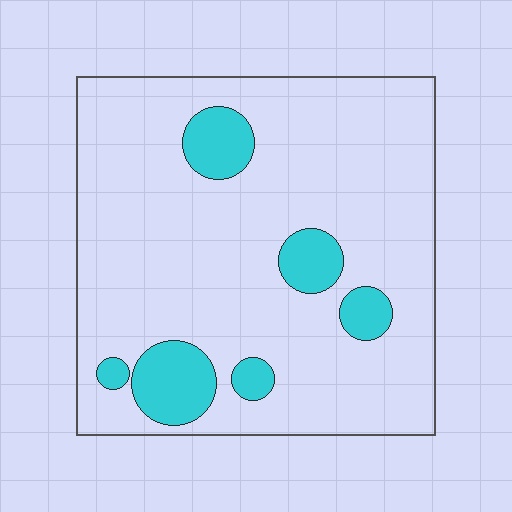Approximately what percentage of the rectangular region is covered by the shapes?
Approximately 15%.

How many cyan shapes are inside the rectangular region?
6.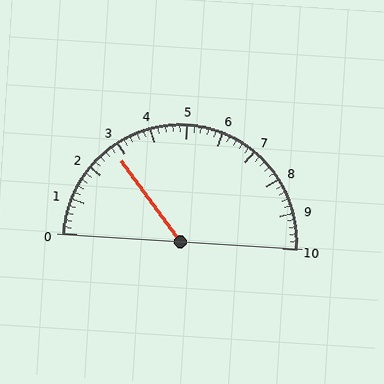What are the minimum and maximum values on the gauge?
The gauge ranges from 0 to 10.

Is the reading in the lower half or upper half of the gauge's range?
The reading is in the lower half of the range (0 to 10).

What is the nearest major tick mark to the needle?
The nearest major tick mark is 3.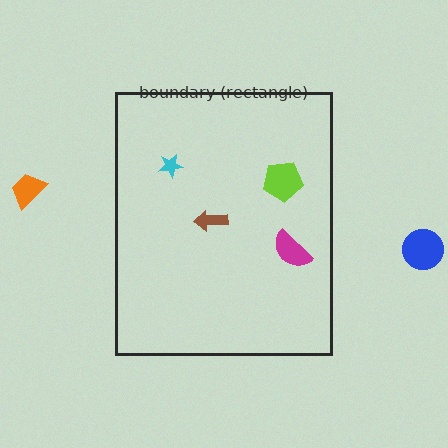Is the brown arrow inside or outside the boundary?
Inside.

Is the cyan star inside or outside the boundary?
Inside.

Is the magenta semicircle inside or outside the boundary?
Inside.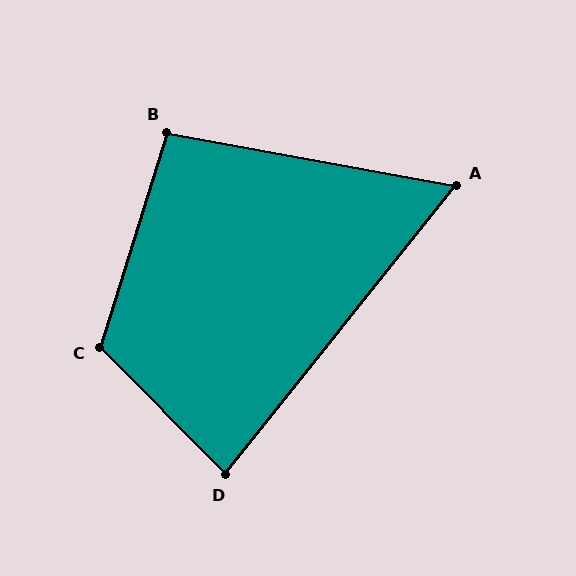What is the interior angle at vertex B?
Approximately 97 degrees (obtuse).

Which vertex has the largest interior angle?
C, at approximately 118 degrees.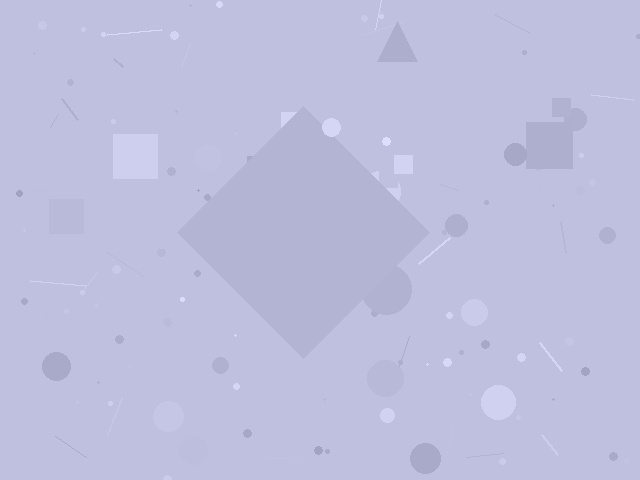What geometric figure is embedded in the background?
A diamond is embedded in the background.